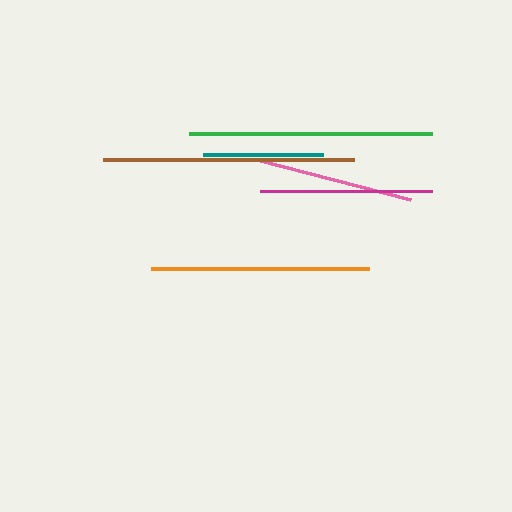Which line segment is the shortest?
The teal line is the shortest at approximately 120 pixels.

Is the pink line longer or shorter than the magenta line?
The magenta line is longer than the pink line.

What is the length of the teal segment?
The teal segment is approximately 120 pixels long.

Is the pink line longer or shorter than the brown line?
The brown line is longer than the pink line.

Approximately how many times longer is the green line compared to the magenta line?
The green line is approximately 1.4 times the length of the magenta line.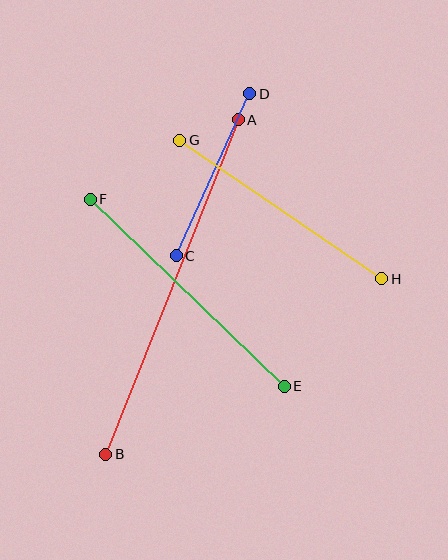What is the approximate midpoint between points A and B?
The midpoint is at approximately (172, 287) pixels.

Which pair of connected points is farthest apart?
Points A and B are farthest apart.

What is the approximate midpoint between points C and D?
The midpoint is at approximately (213, 175) pixels.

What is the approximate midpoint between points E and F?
The midpoint is at approximately (187, 293) pixels.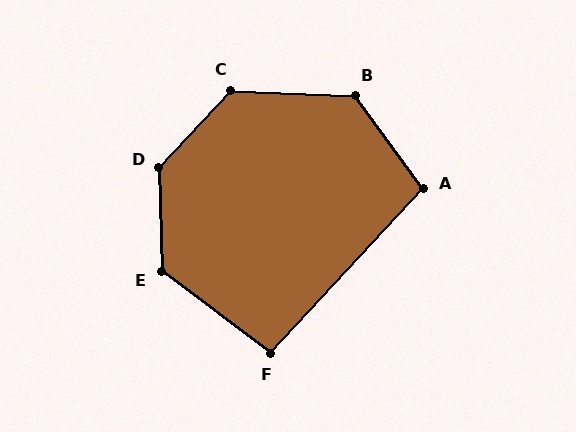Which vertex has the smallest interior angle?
F, at approximately 96 degrees.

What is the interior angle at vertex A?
Approximately 101 degrees (obtuse).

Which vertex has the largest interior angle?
D, at approximately 135 degrees.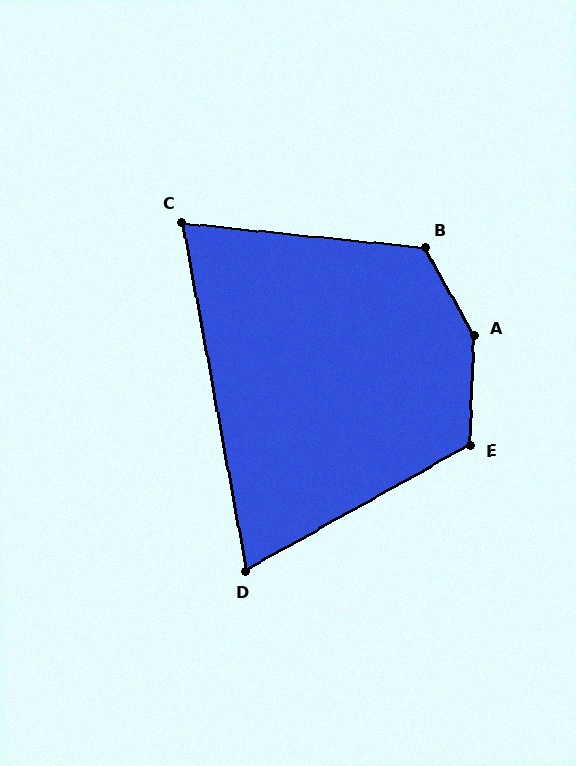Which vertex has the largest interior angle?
A, at approximately 148 degrees.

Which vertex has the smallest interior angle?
D, at approximately 71 degrees.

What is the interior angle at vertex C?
Approximately 74 degrees (acute).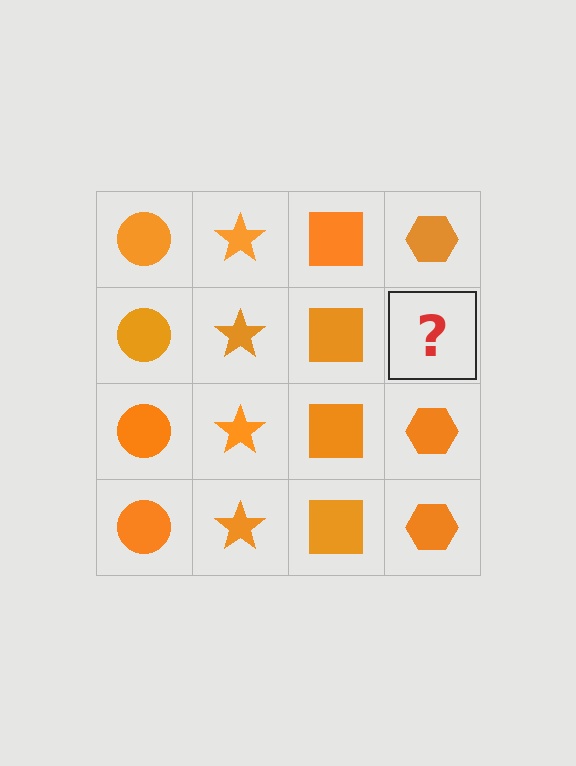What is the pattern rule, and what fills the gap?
The rule is that each column has a consistent shape. The gap should be filled with an orange hexagon.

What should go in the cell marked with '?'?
The missing cell should contain an orange hexagon.